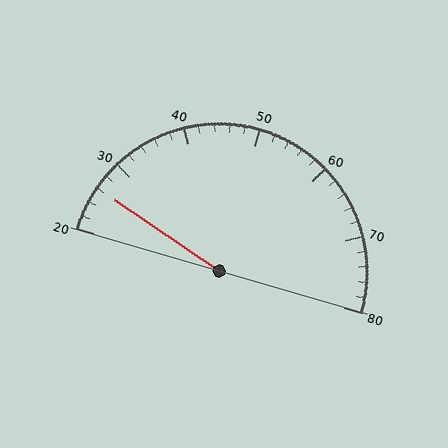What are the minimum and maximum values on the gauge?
The gauge ranges from 20 to 80.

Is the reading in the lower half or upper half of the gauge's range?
The reading is in the lower half of the range (20 to 80).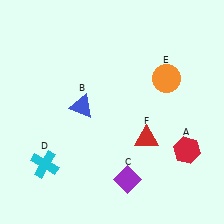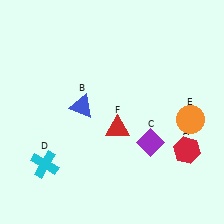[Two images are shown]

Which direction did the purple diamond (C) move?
The purple diamond (C) moved up.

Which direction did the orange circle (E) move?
The orange circle (E) moved down.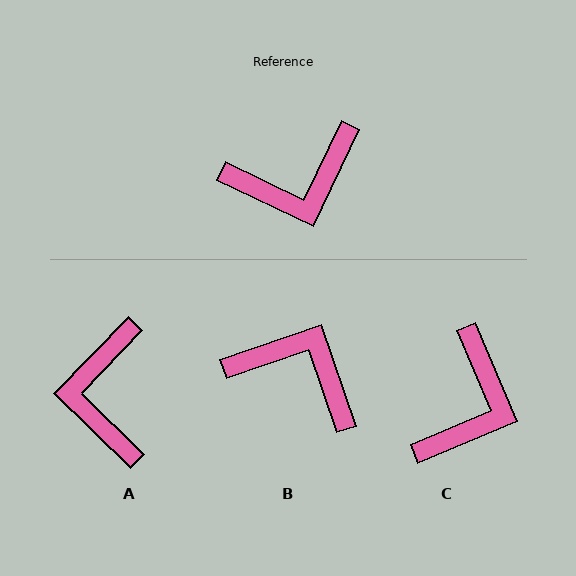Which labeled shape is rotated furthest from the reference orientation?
B, about 134 degrees away.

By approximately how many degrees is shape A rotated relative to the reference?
Approximately 109 degrees clockwise.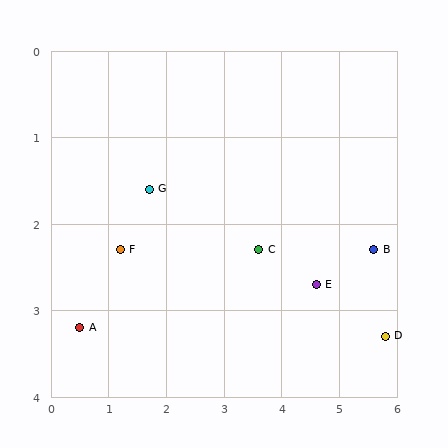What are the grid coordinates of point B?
Point B is at approximately (5.6, 2.3).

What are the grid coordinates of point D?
Point D is at approximately (5.8, 3.3).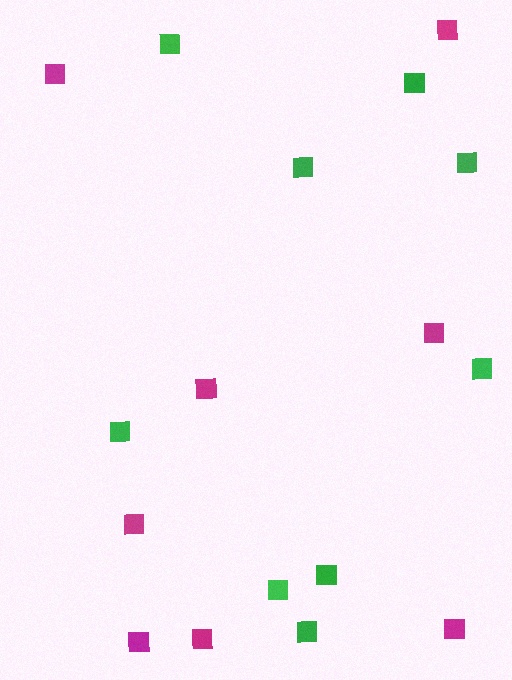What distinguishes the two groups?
There are 2 groups: one group of magenta squares (8) and one group of green squares (9).